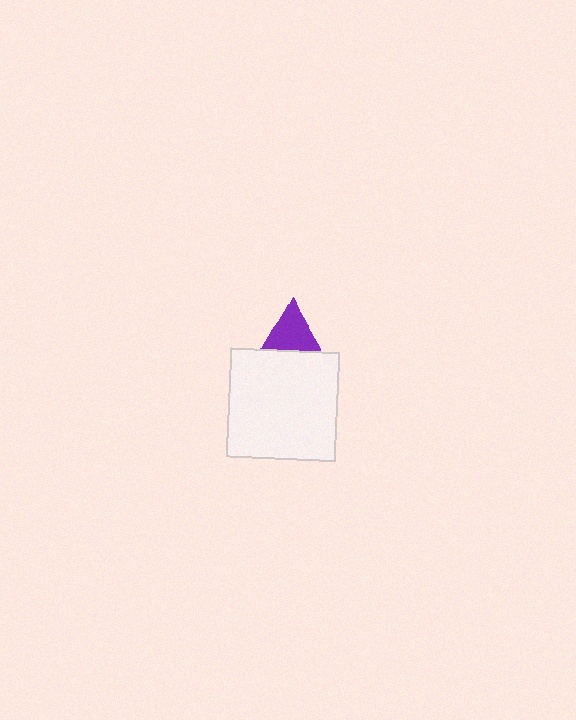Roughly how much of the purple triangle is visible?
A small part of it is visible (roughly 37%).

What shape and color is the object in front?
The object in front is a white square.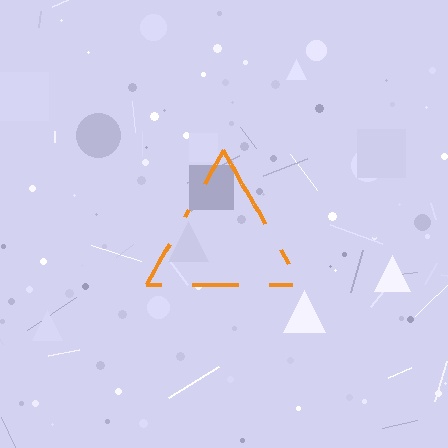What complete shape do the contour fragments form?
The contour fragments form a triangle.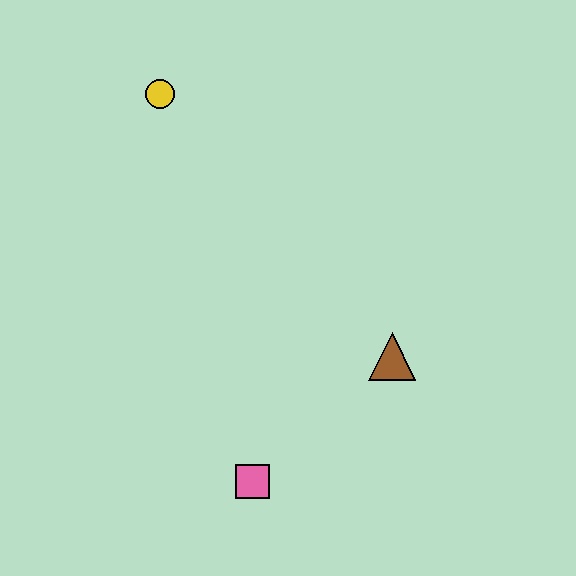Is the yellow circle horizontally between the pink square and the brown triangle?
No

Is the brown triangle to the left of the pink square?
No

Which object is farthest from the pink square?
The yellow circle is farthest from the pink square.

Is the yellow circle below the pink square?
No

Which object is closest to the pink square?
The brown triangle is closest to the pink square.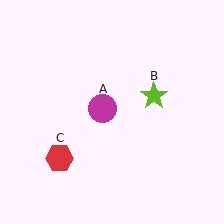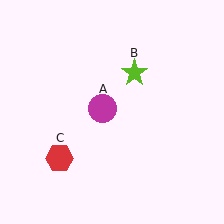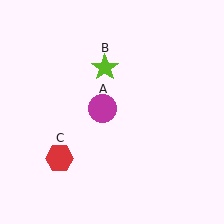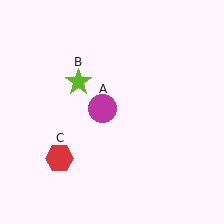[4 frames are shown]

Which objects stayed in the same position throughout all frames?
Magenta circle (object A) and red hexagon (object C) remained stationary.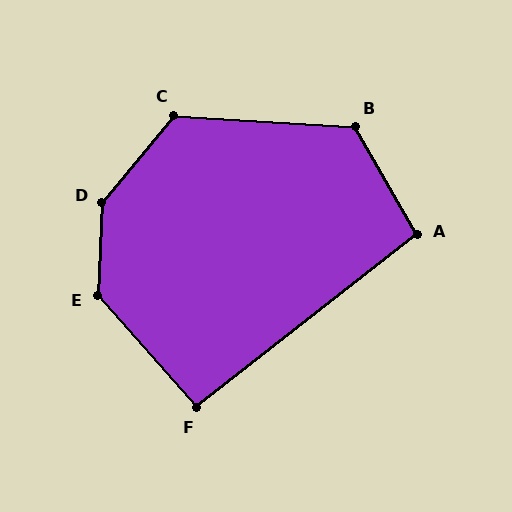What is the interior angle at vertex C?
Approximately 126 degrees (obtuse).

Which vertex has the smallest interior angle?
F, at approximately 93 degrees.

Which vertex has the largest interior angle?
D, at approximately 143 degrees.